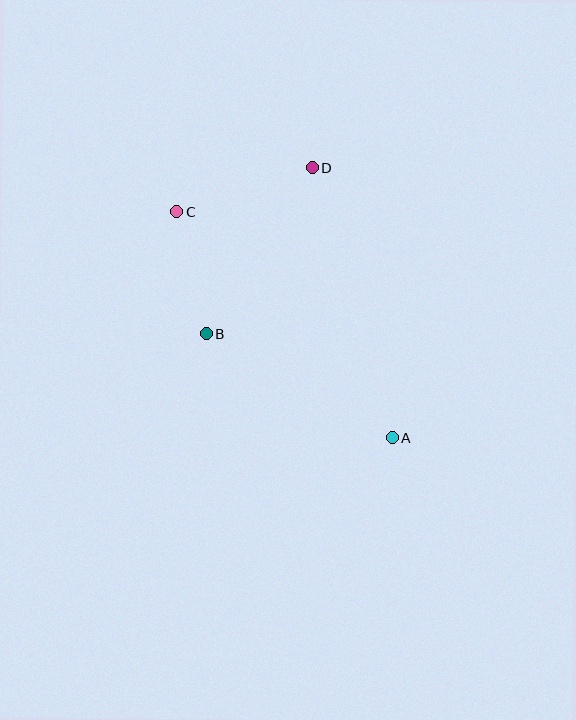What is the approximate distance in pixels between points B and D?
The distance between B and D is approximately 197 pixels.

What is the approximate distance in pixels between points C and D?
The distance between C and D is approximately 143 pixels.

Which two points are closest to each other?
Points B and C are closest to each other.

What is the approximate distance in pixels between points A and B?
The distance between A and B is approximately 213 pixels.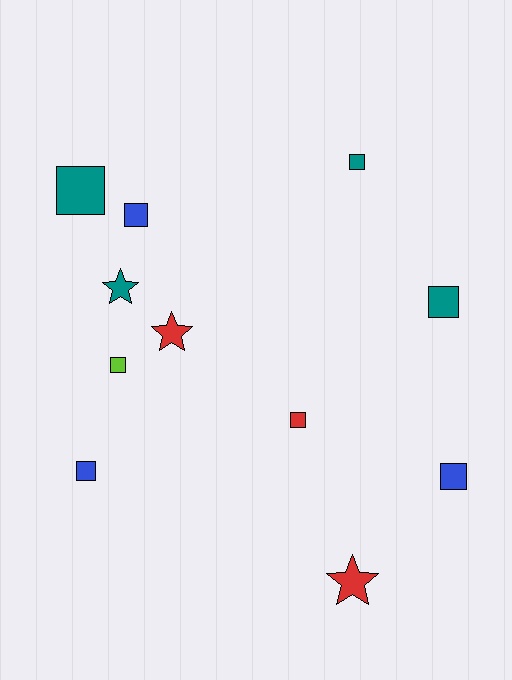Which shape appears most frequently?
Square, with 8 objects.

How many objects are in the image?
There are 11 objects.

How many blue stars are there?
There are no blue stars.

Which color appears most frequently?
Teal, with 4 objects.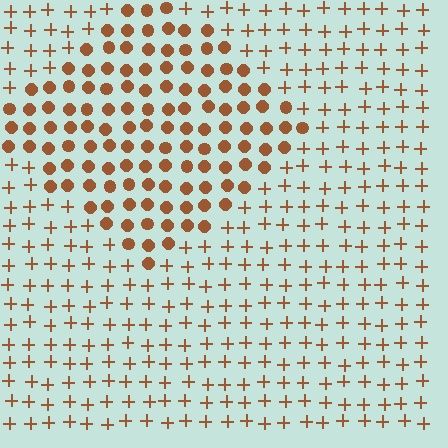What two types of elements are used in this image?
The image uses circles inside the diamond region and plus signs outside it.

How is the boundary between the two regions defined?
The boundary is defined by a change in element shape: circles inside vs. plus signs outside. All elements share the same color and spacing.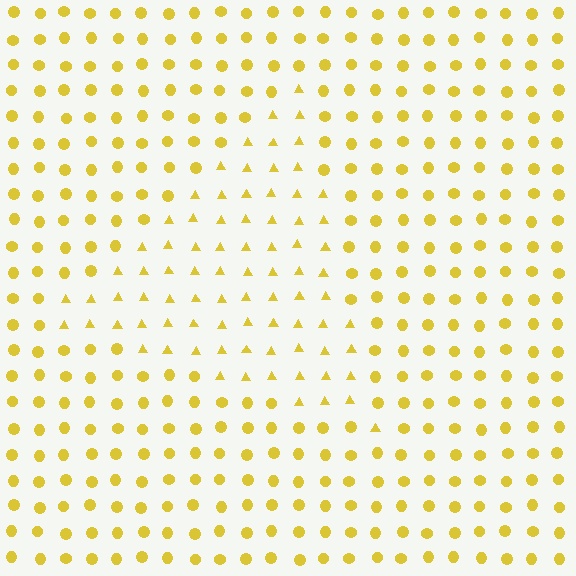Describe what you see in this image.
The image is filled with small yellow elements arranged in a uniform grid. A triangle-shaped region contains triangles, while the surrounding area contains circles. The boundary is defined purely by the change in element shape.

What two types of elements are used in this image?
The image uses triangles inside the triangle region and circles outside it.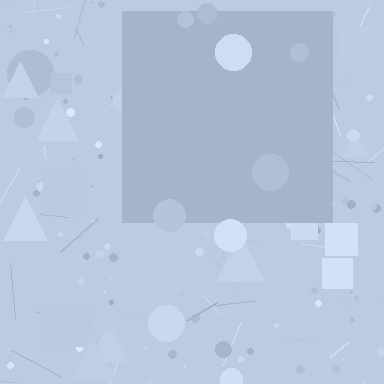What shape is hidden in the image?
A square is hidden in the image.